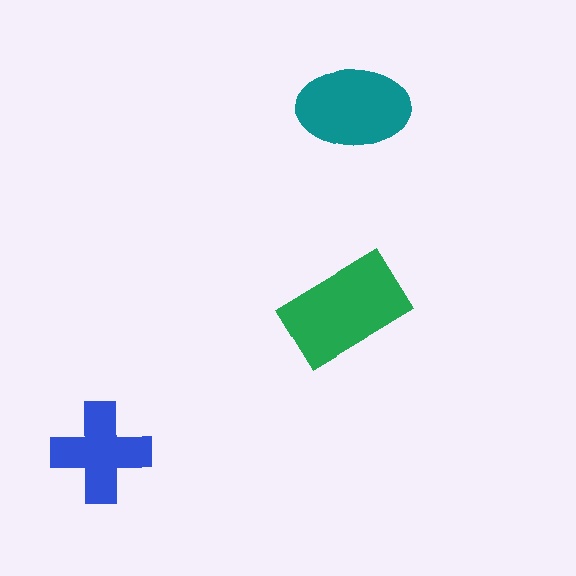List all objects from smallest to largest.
The blue cross, the teal ellipse, the green rectangle.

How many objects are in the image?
There are 3 objects in the image.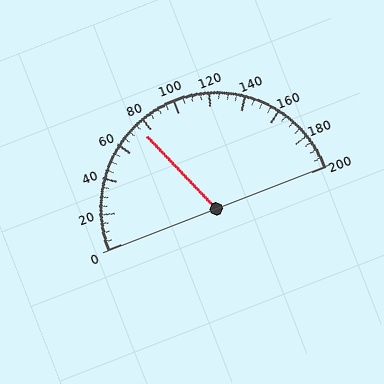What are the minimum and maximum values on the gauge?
The gauge ranges from 0 to 200.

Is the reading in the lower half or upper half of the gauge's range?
The reading is in the lower half of the range (0 to 200).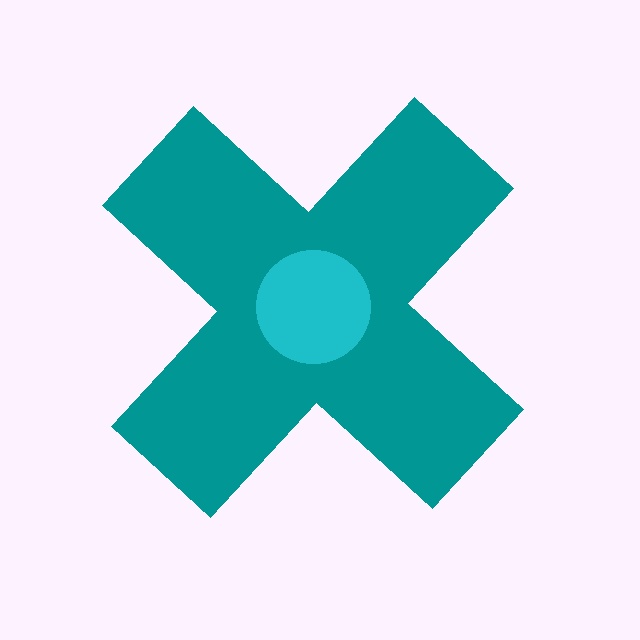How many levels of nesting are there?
2.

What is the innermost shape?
The cyan circle.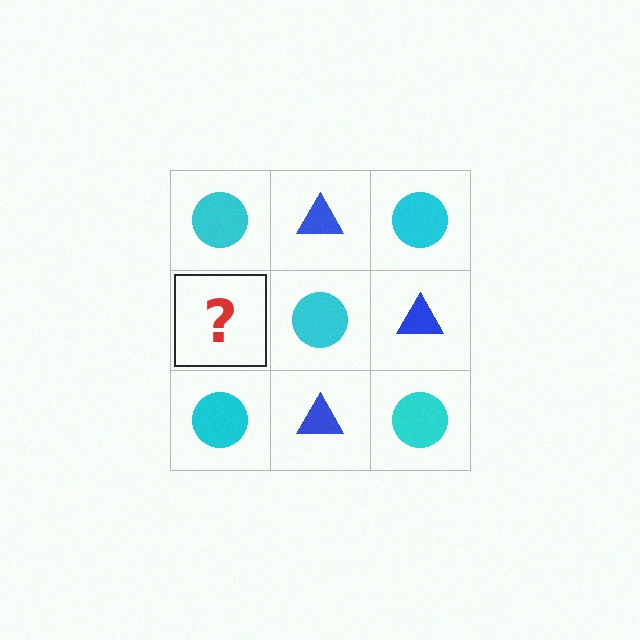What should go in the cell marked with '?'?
The missing cell should contain a blue triangle.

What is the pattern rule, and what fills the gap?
The rule is that it alternates cyan circle and blue triangle in a checkerboard pattern. The gap should be filled with a blue triangle.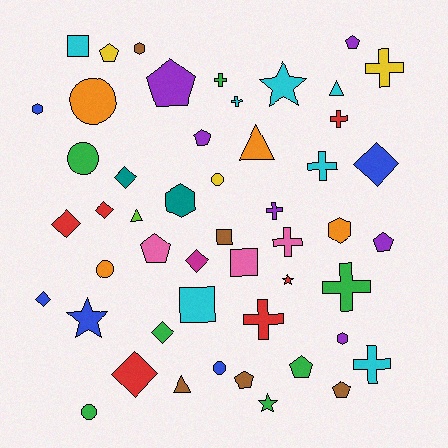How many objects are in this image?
There are 50 objects.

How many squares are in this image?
There are 4 squares.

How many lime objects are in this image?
There is 1 lime object.